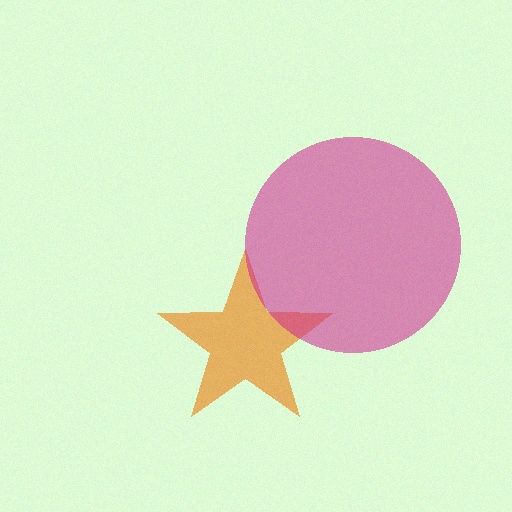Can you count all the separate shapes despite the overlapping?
Yes, there are 2 separate shapes.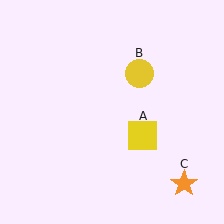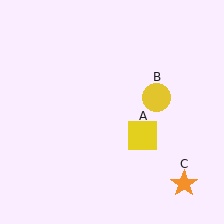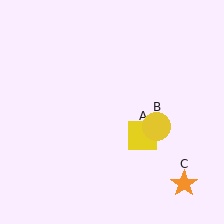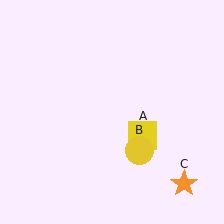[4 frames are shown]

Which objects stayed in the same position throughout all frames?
Yellow square (object A) and orange star (object C) remained stationary.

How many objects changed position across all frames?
1 object changed position: yellow circle (object B).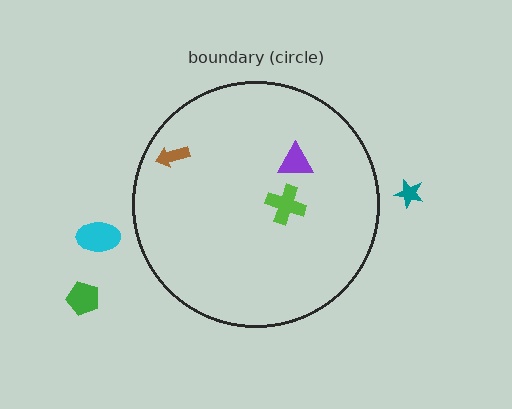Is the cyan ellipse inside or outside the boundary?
Outside.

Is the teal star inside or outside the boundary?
Outside.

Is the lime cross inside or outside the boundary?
Inside.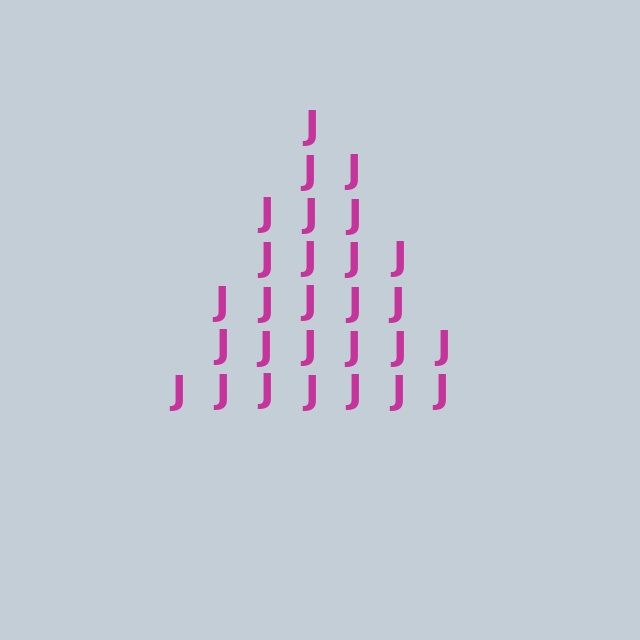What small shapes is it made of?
It is made of small letter J's.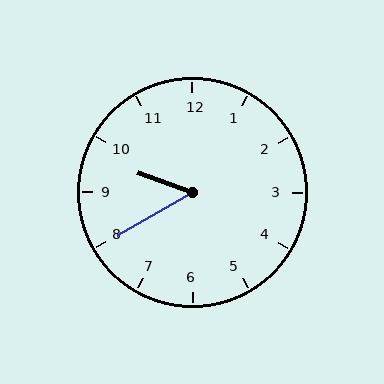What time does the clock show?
9:40.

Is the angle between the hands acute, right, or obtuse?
It is acute.